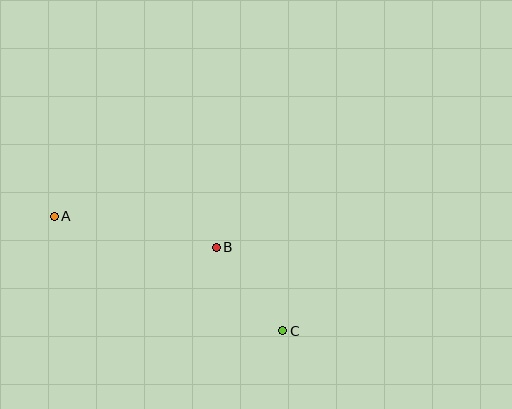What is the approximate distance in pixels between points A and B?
The distance between A and B is approximately 165 pixels.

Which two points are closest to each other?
Points B and C are closest to each other.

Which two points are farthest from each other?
Points A and C are farthest from each other.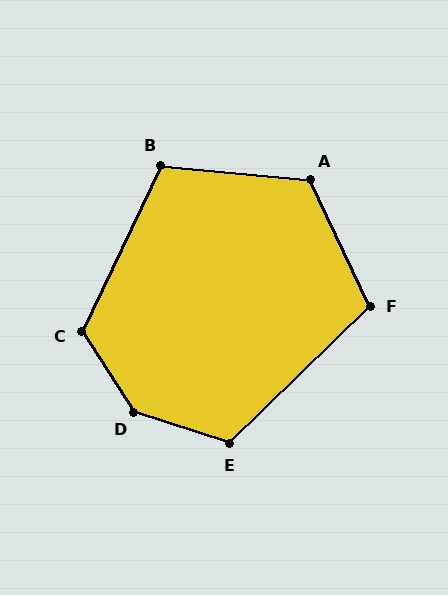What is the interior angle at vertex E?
Approximately 118 degrees (obtuse).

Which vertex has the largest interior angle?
D, at approximately 141 degrees.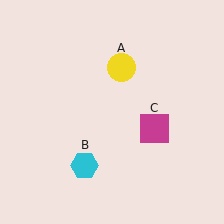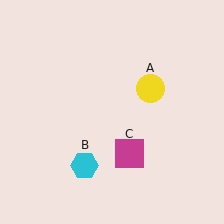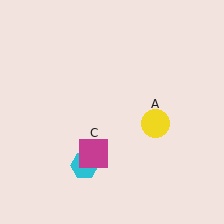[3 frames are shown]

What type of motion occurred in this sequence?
The yellow circle (object A), magenta square (object C) rotated clockwise around the center of the scene.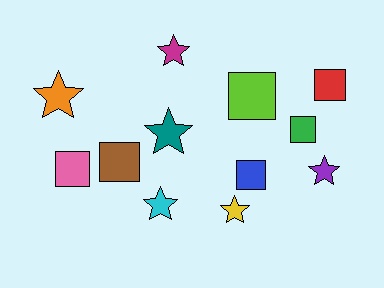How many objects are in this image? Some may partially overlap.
There are 12 objects.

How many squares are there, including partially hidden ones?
There are 6 squares.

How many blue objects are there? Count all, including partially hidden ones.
There is 1 blue object.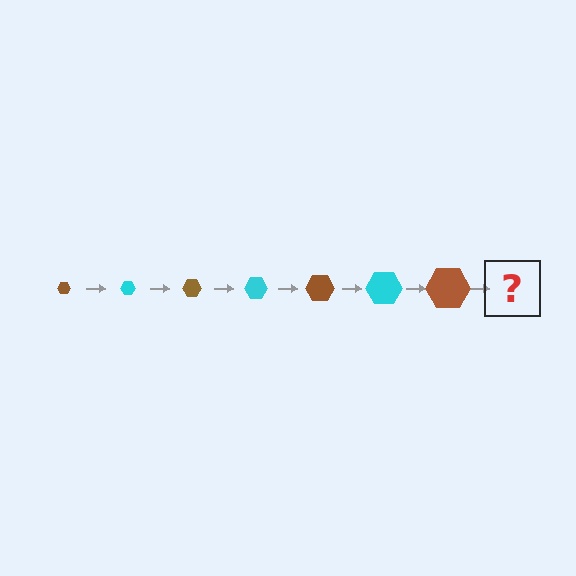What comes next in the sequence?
The next element should be a cyan hexagon, larger than the previous one.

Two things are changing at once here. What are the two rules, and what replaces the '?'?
The two rules are that the hexagon grows larger each step and the color cycles through brown and cyan. The '?' should be a cyan hexagon, larger than the previous one.